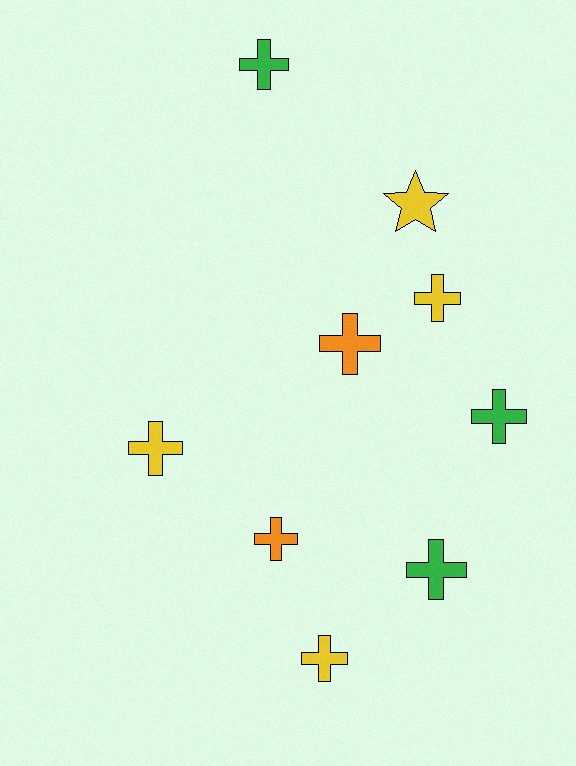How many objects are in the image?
There are 9 objects.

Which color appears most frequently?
Yellow, with 4 objects.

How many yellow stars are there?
There is 1 yellow star.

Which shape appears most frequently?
Cross, with 8 objects.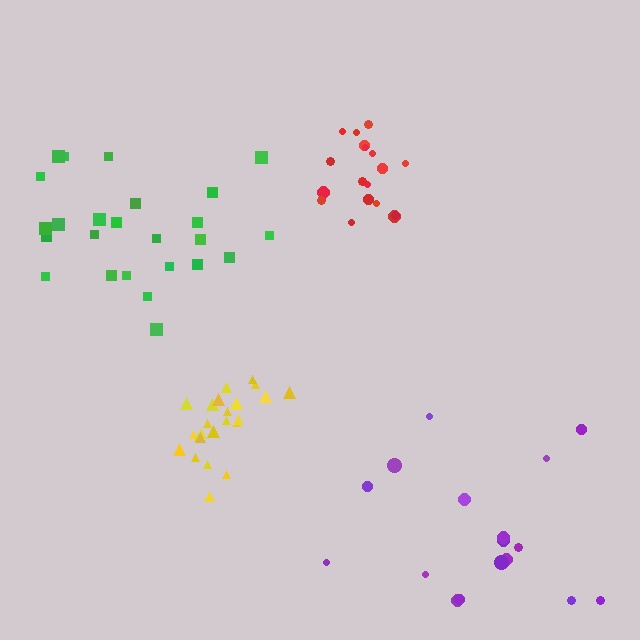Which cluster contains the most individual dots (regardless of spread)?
Green (25).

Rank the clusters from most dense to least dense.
yellow, red, green, purple.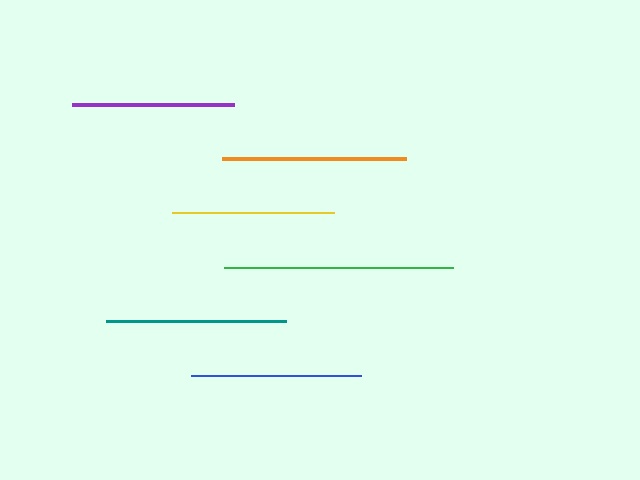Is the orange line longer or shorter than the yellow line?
The orange line is longer than the yellow line.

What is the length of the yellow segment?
The yellow segment is approximately 163 pixels long.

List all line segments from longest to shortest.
From longest to shortest: green, orange, teal, blue, yellow, purple.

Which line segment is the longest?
The green line is the longest at approximately 229 pixels.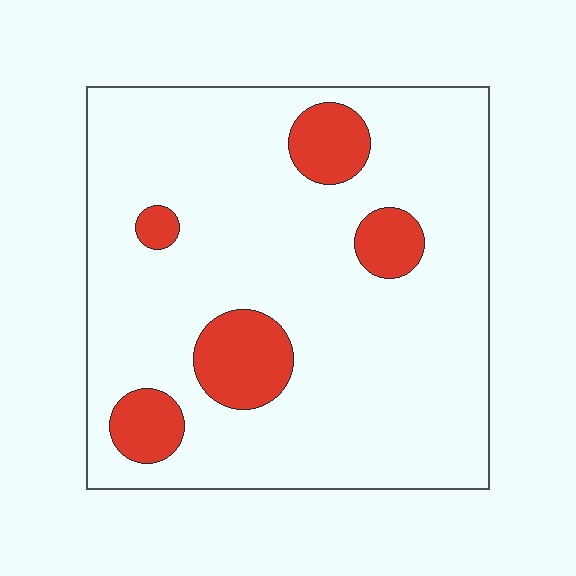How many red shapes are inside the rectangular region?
5.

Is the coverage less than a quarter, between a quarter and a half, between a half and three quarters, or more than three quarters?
Less than a quarter.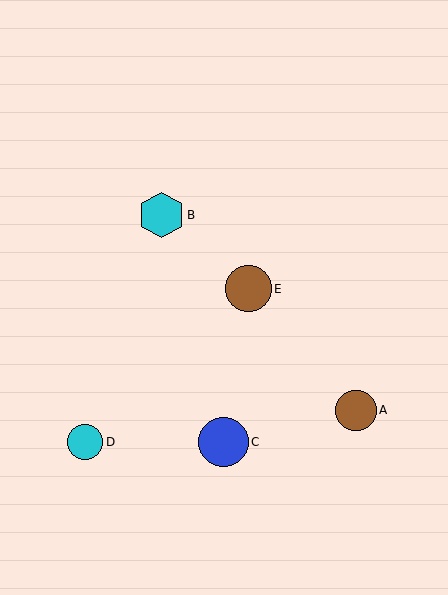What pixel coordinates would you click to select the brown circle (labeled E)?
Click at (249, 289) to select the brown circle E.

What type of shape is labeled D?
Shape D is a cyan circle.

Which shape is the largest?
The blue circle (labeled C) is the largest.